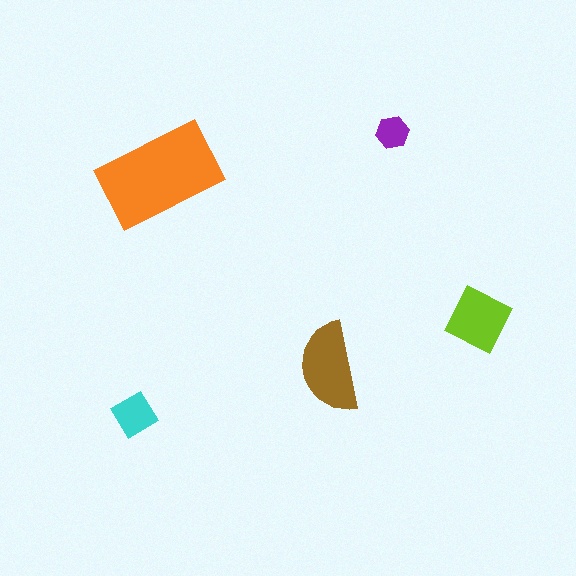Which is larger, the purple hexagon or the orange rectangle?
The orange rectangle.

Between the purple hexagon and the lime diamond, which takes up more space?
The lime diamond.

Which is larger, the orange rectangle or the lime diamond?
The orange rectangle.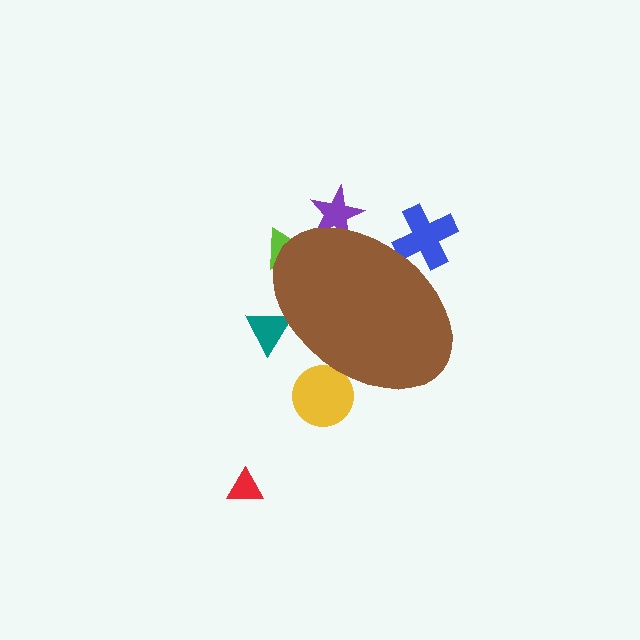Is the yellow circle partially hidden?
Yes, the yellow circle is partially hidden behind the brown ellipse.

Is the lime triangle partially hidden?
Yes, the lime triangle is partially hidden behind the brown ellipse.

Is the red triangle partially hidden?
No, the red triangle is fully visible.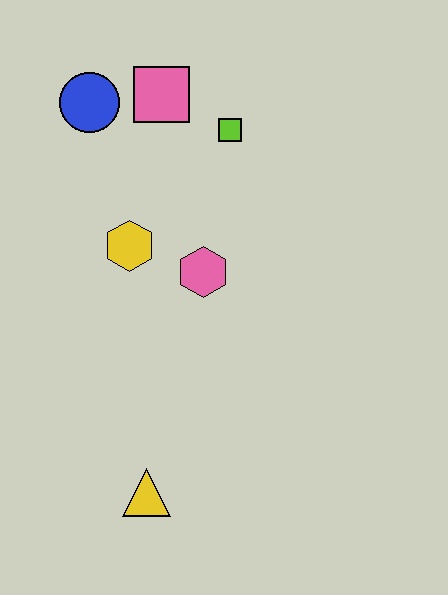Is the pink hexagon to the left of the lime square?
Yes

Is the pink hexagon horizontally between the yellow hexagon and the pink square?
No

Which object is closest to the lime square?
The pink square is closest to the lime square.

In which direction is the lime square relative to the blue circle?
The lime square is to the right of the blue circle.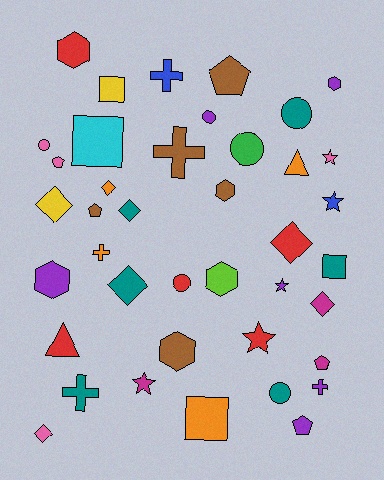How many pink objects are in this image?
There are 4 pink objects.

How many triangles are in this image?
There are 2 triangles.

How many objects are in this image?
There are 40 objects.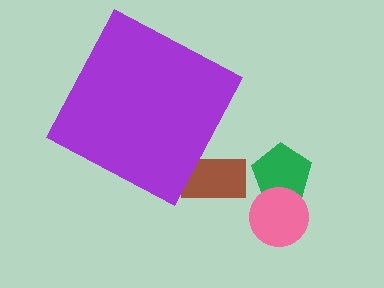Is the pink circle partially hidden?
No, the pink circle is fully visible.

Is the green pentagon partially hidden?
No, the green pentagon is fully visible.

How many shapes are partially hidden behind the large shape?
1 shape is partially hidden.